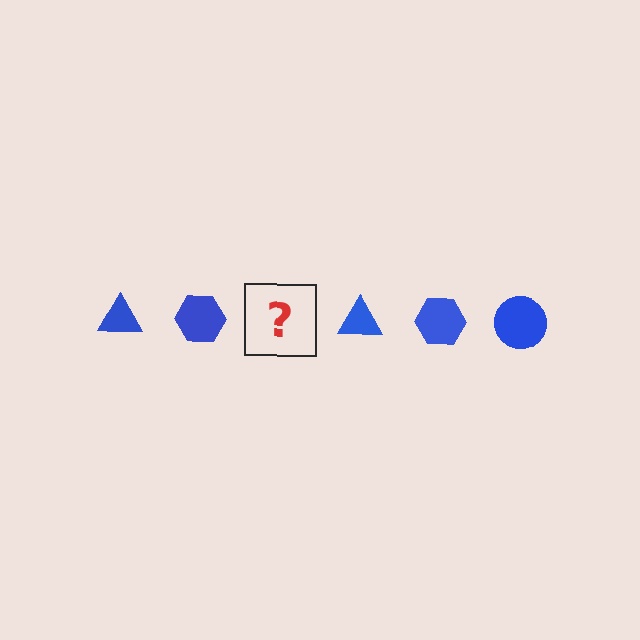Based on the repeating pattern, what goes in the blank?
The blank should be a blue circle.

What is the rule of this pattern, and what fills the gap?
The rule is that the pattern cycles through triangle, hexagon, circle shapes in blue. The gap should be filled with a blue circle.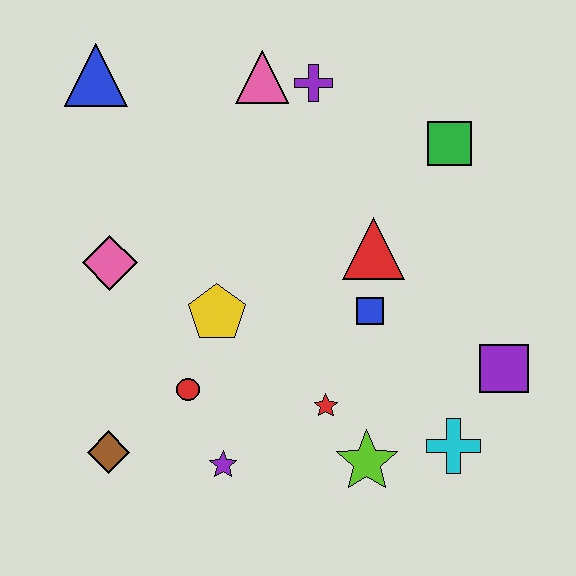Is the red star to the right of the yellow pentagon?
Yes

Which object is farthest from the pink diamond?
The purple square is farthest from the pink diamond.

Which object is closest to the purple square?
The cyan cross is closest to the purple square.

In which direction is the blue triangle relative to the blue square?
The blue triangle is to the left of the blue square.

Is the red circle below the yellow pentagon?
Yes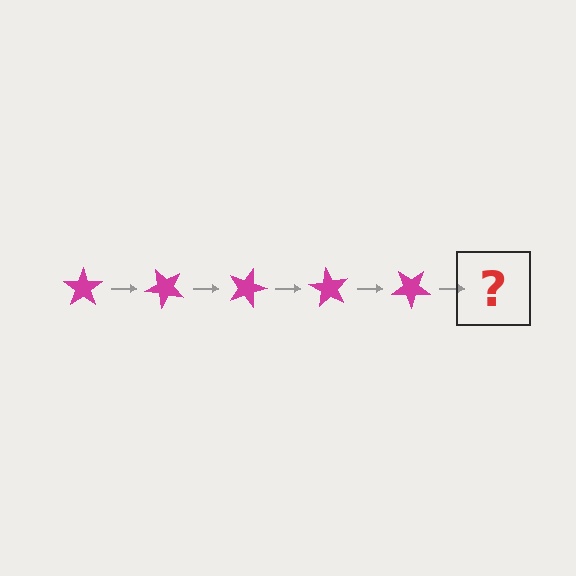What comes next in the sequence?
The next element should be a magenta star rotated 225 degrees.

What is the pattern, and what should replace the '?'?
The pattern is that the star rotates 45 degrees each step. The '?' should be a magenta star rotated 225 degrees.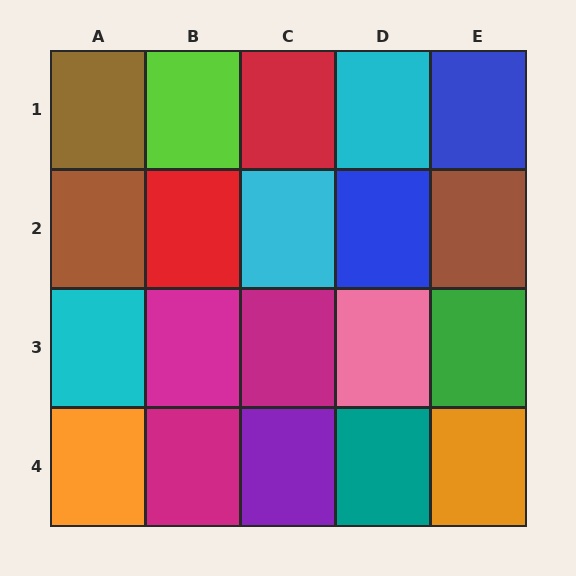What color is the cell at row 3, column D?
Pink.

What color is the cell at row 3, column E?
Green.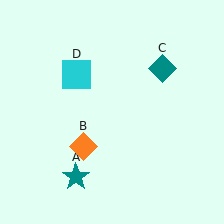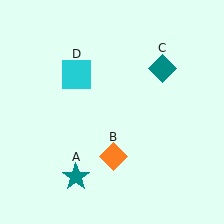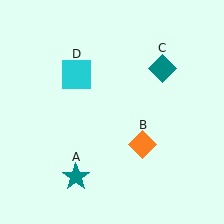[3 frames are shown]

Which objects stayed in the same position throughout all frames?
Teal star (object A) and teal diamond (object C) and cyan square (object D) remained stationary.